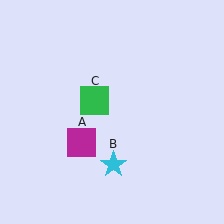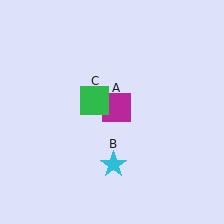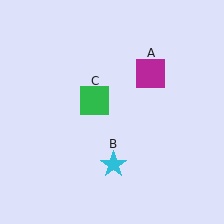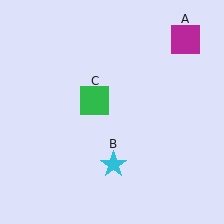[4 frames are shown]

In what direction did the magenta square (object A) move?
The magenta square (object A) moved up and to the right.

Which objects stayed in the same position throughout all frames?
Cyan star (object B) and green square (object C) remained stationary.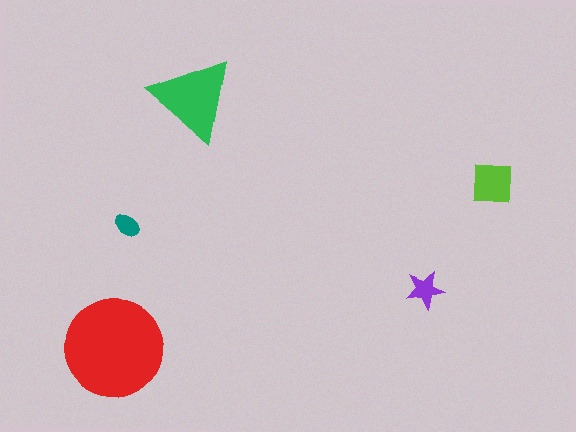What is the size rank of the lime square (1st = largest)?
3rd.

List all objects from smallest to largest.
The teal ellipse, the purple star, the lime square, the green triangle, the red circle.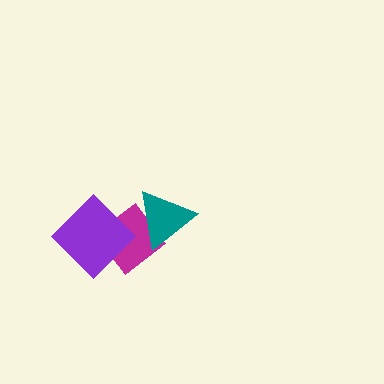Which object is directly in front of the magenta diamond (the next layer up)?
The teal triangle is directly in front of the magenta diamond.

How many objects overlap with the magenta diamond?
2 objects overlap with the magenta diamond.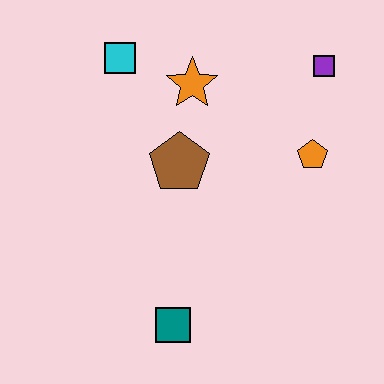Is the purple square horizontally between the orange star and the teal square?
No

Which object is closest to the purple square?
The orange pentagon is closest to the purple square.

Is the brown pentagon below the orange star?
Yes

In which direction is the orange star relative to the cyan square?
The orange star is to the right of the cyan square.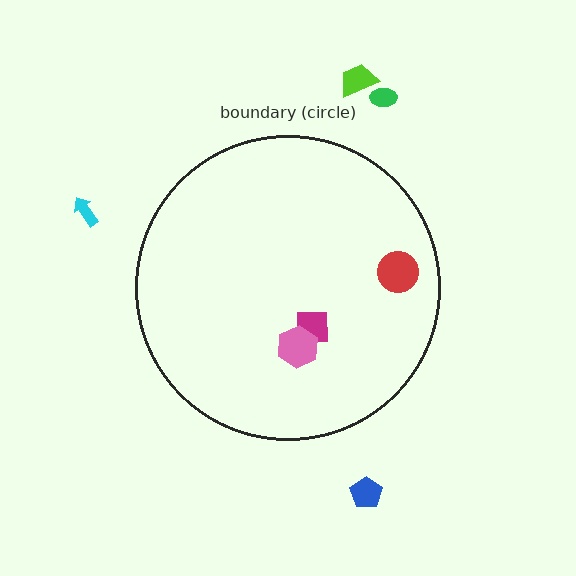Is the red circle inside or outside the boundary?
Inside.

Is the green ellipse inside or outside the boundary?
Outside.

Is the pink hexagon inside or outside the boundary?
Inside.